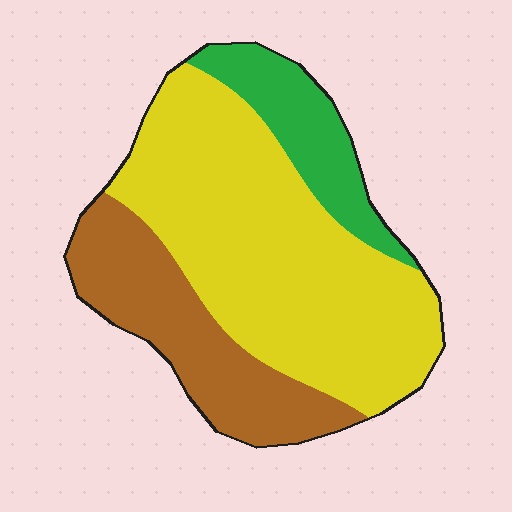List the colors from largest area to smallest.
From largest to smallest: yellow, brown, green.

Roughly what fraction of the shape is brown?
Brown covers around 25% of the shape.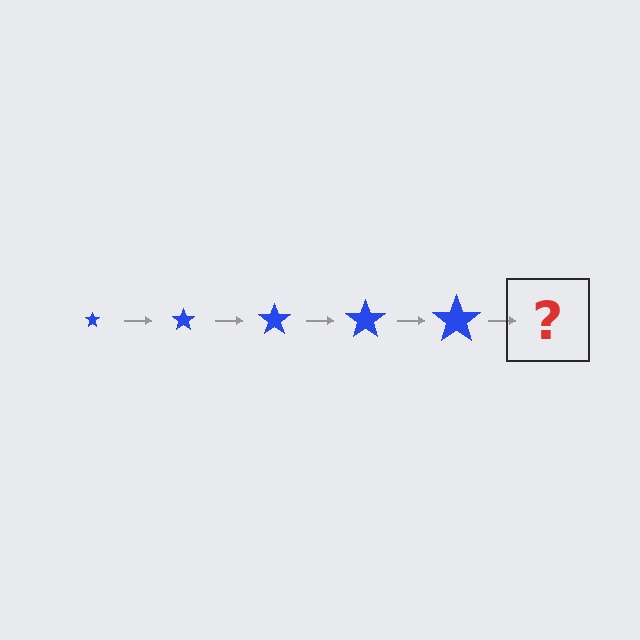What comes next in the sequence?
The next element should be a blue star, larger than the previous one.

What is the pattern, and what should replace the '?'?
The pattern is that the star gets progressively larger each step. The '?' should be a blue star, larger than the previous one.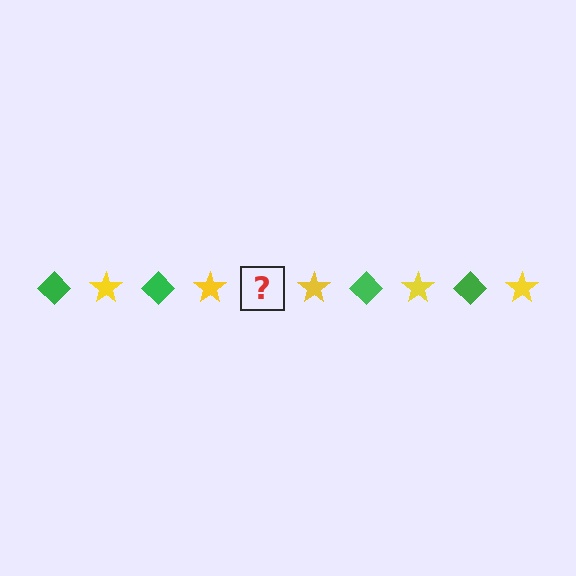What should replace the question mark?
The question mark should be replaced with a green diamond.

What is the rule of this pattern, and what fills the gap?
The rule is that the pattern alternates between green diamond and yellow star. The gap should be filled with a green diamond.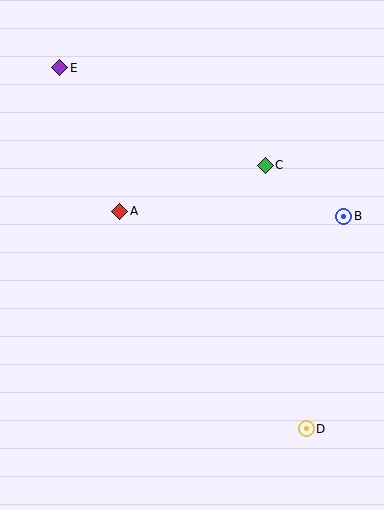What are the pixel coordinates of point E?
Point E is at (60, 68).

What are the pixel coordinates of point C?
Point C is at (265, 165).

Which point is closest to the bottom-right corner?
Point D is closest to the bottom-right corner.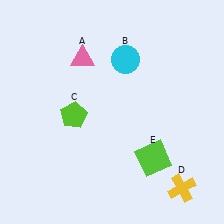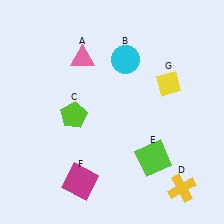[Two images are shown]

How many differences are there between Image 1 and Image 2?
There are 2 differences between the two images.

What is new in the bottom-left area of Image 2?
A magenta square (F) was added in the bottom-left area of Image 2.